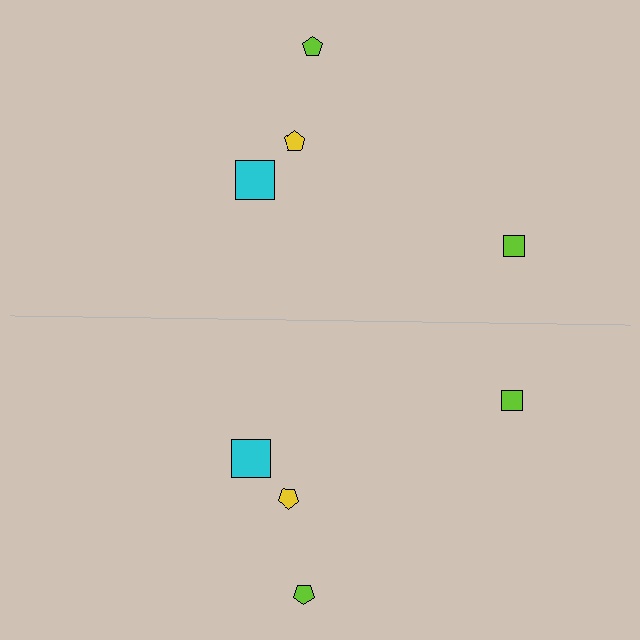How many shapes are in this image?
There are 8 shapes in this image.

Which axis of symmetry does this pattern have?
The pattern has a horizontal axis of symmetry running through the center of the image.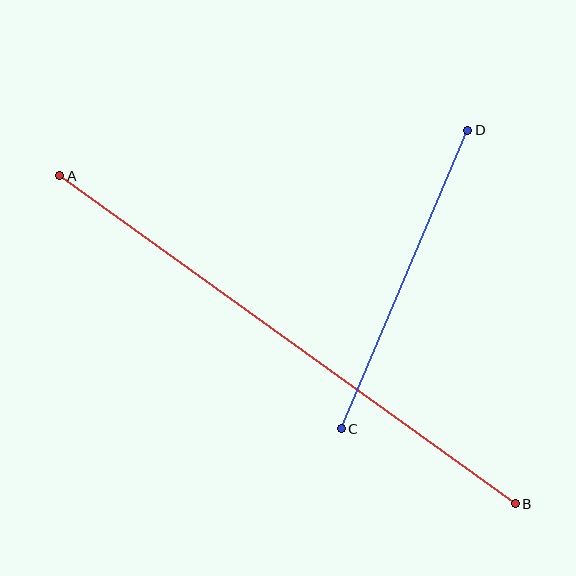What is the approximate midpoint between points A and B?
The midpoint is at approximately (288, 340) pixels.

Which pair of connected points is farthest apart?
Points A and B are farthest apart.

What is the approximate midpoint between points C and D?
The midpoint is at approximately (405, 279) pixels.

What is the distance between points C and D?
The distance is approximately 324 pixels.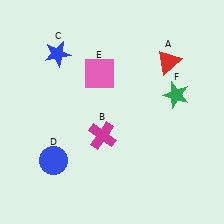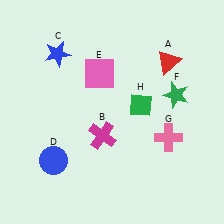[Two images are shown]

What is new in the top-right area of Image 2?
A green diamond (H) was added in the top-right area of Image 2.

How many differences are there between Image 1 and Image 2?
There are 2 differences between the two images.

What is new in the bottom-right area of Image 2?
A pink cross (G) was added in the bottom-right area of Image 2.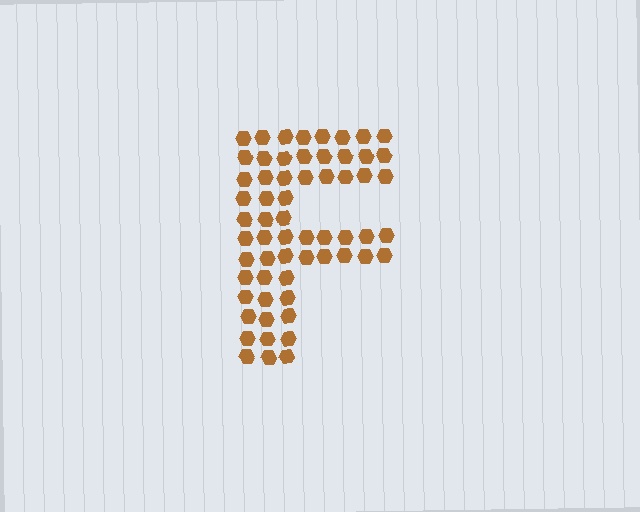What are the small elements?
The small elements are hexagons.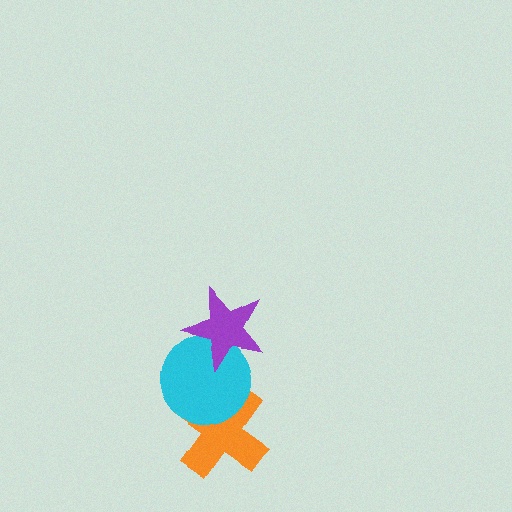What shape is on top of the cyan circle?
The purple star is on top of the cyan circle.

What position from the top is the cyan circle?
The cyan circle is 2nd from the top.